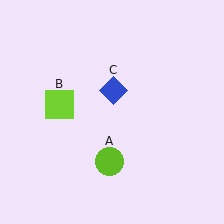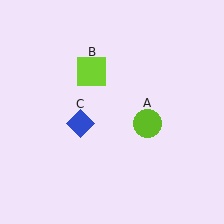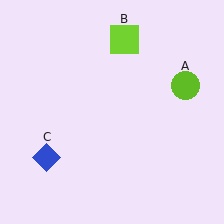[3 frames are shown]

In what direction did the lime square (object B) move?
The lime square (object B) moved up and to the right.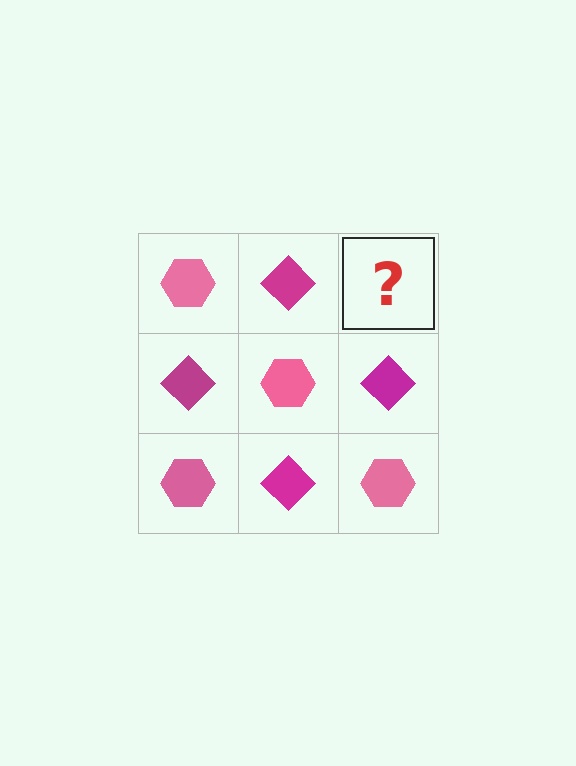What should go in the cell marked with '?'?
The missing cell should contain a pink hexagon.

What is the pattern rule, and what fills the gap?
The rule is that it alternates pink hexagon and magenta diamond in a checkerboard pattern. The gap should be filled with a pink hexagon.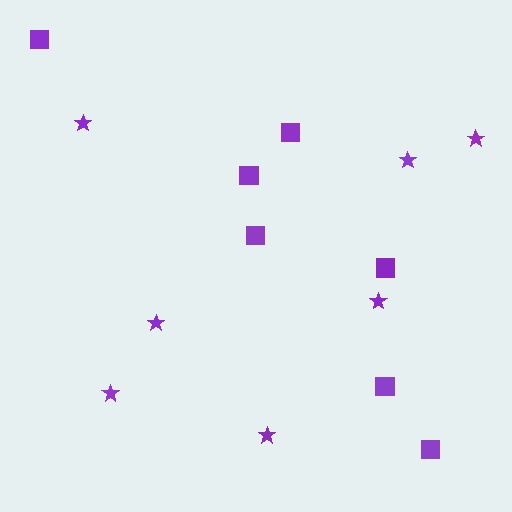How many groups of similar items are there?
There are 2 groups: one group of stars (7) and one group of squares (7).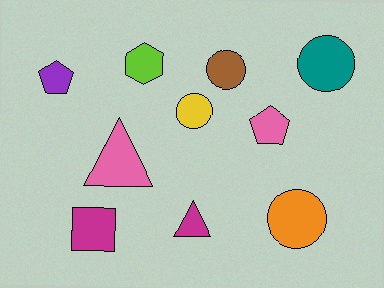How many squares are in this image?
There is 1 square.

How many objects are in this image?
There are 10 objects.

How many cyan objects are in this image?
There are no cyan objects.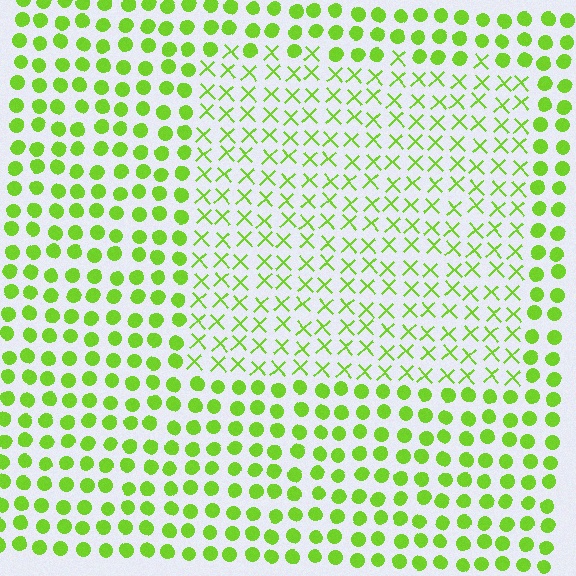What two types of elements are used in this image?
The image uses X marks inside the rectangle region and circles outside it.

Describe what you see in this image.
The image is filled with small lime elements arranged in a uniform grid. A rectangle-shaped region contains X marks, while the surrounding area contains circles. The boundary is defined purely by the change in element shape.